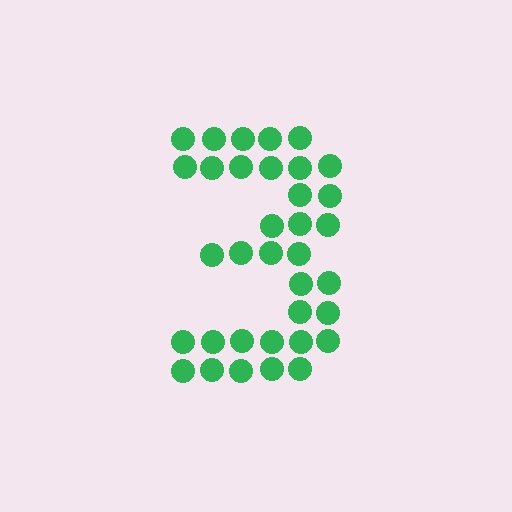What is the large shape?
The large shape is the digit 3.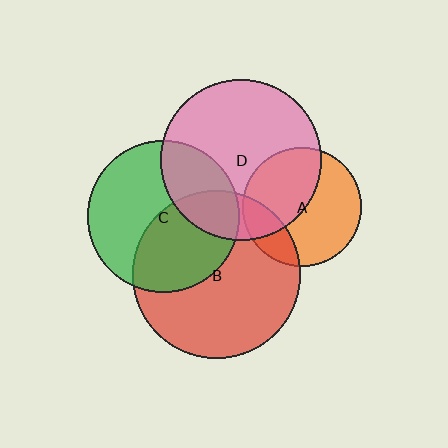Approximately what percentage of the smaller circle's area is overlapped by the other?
Approximately 20%.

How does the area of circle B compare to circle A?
Approximately 2.0 times.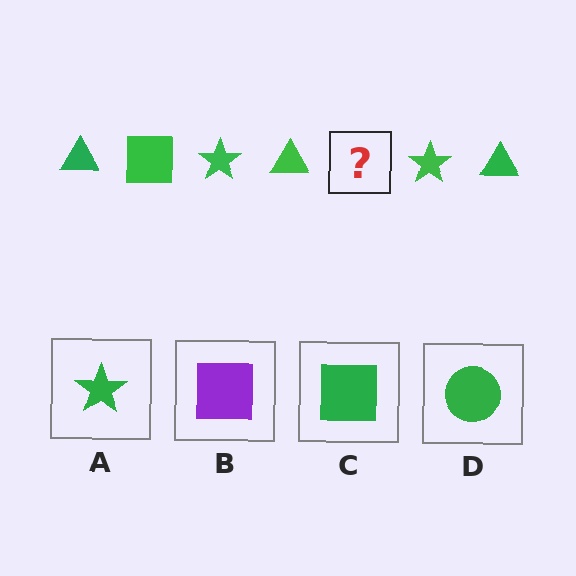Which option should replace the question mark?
Option C.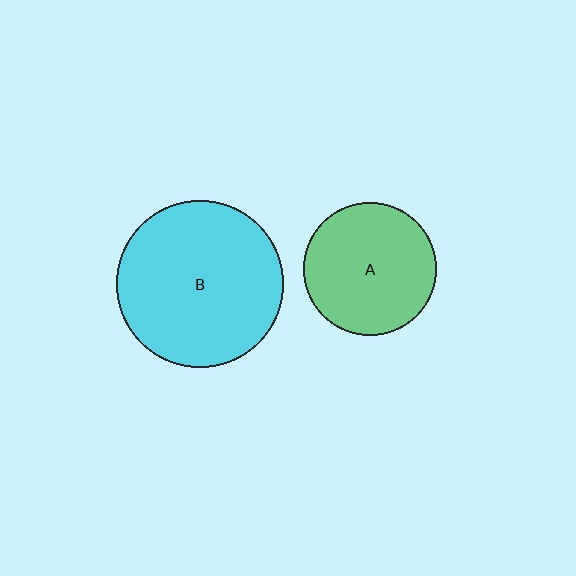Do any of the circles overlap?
No, none of the circles overlap.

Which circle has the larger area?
Circle B (cyan).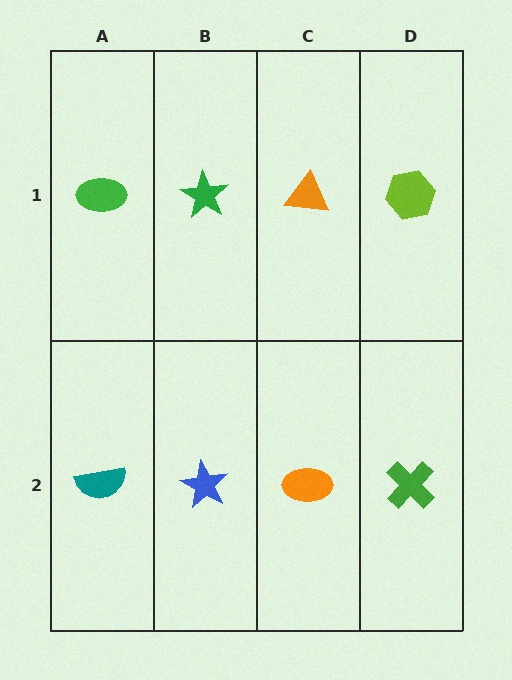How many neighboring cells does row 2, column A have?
2.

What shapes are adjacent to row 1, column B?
A blue star (row 2, column B), a green ellipse (row 1, column A), an orange triangle (row 1, column C).